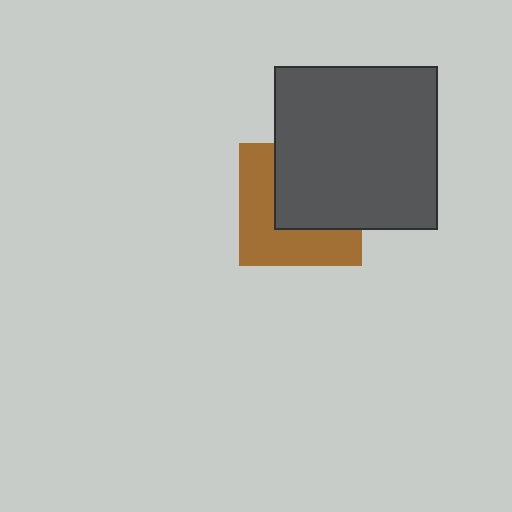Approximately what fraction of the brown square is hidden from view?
Roughly 51% of the brown square is hidden behind the dark gray square.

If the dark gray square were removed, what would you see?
You would see the complete brown square.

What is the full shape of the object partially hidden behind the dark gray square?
The partially hidden object is a brown square.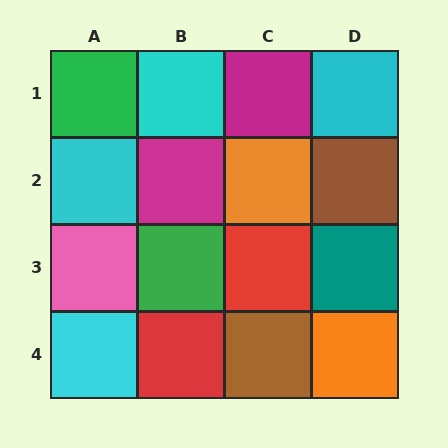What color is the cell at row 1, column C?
Magenta.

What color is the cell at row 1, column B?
Cyan.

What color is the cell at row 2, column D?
Brown.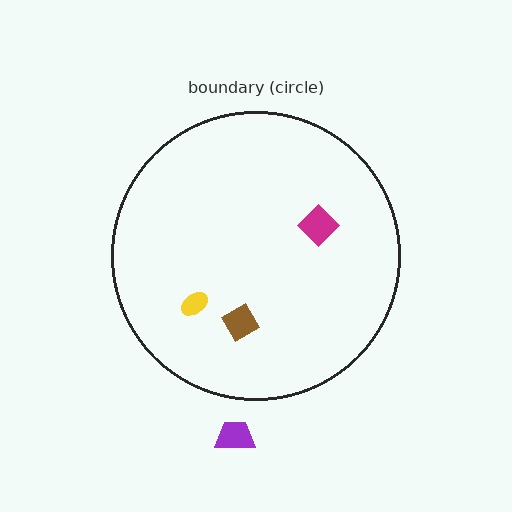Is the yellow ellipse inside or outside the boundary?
Inside.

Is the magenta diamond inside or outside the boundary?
Inside.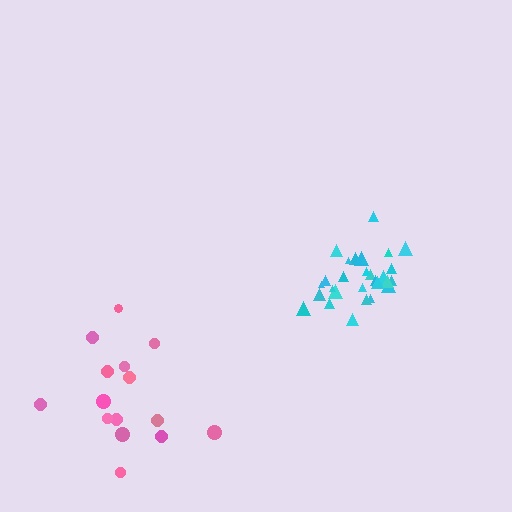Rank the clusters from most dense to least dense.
cyan, pink.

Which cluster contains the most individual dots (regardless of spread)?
Cyan (29).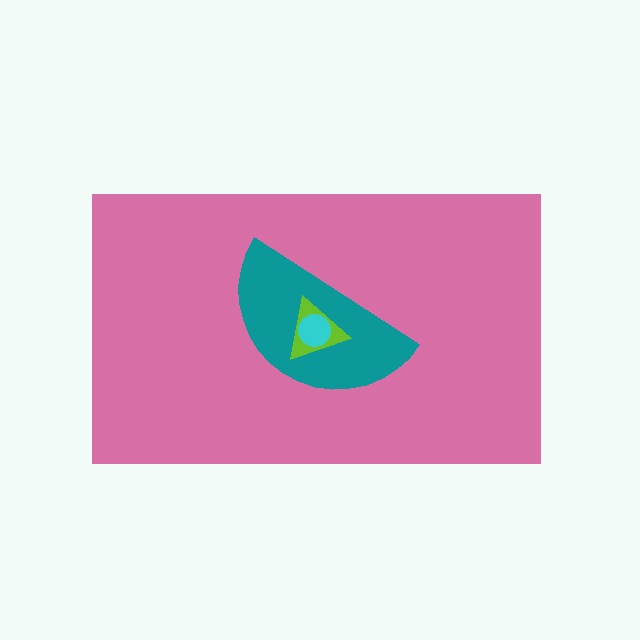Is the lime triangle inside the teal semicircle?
Yes.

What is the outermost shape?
The pink rectangle.